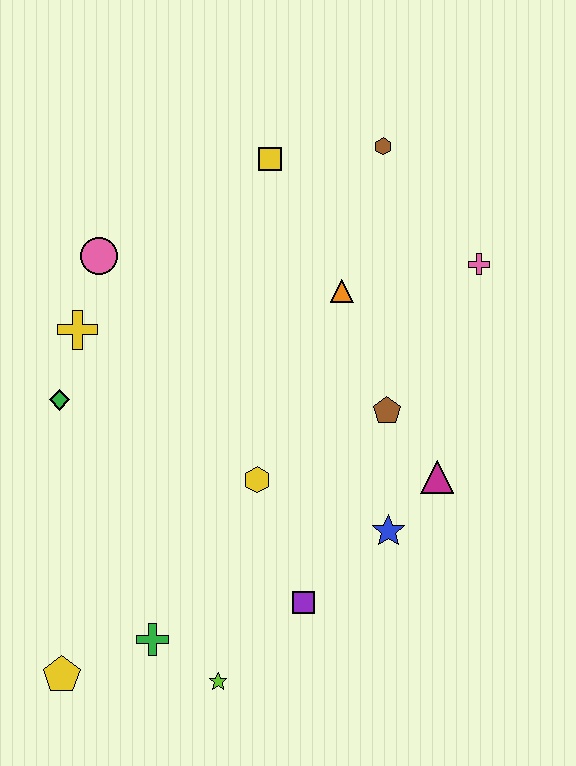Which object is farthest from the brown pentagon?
The yellow pentagon is farthest from the brown pentagon.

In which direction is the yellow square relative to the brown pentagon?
The yellow square is above the brown pentagon.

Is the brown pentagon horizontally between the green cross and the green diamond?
No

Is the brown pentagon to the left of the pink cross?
Yes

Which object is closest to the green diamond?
The yellow cross is closest to the green diamond.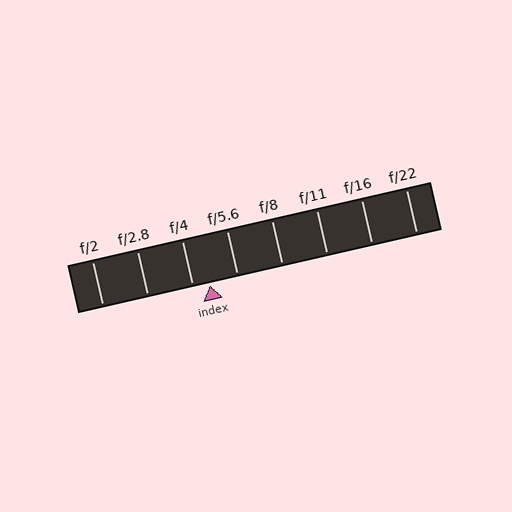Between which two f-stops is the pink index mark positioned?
The index mark is between f/4 and f/5.6.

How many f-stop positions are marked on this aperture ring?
There are 8 f-stop positions marked.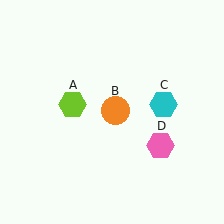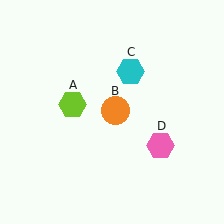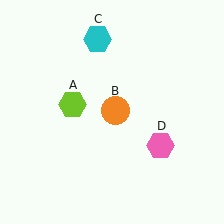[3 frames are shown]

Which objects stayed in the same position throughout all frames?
Lime hexagon (object A) and orange circle (object B) and pink hexagon (object D) remained stationary.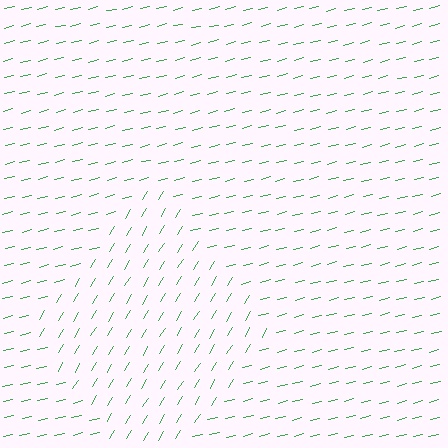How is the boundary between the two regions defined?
The boundary is defined purely by a change in line orientation (approximately 45 degrees difference). All lines are the same color and thickness.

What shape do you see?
I see a diamond.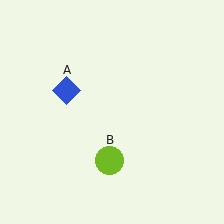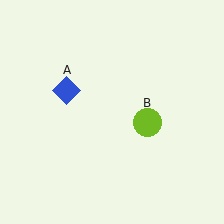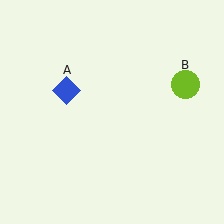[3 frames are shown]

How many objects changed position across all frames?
1 object changed position: lime circle (object B).